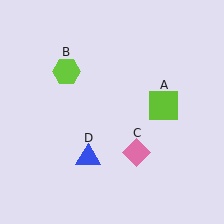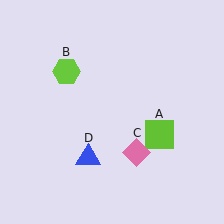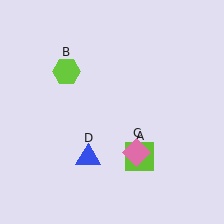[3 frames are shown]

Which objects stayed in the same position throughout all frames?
Lime hexagon (object B) and pink diamond (object C) and blue triangle (object D) remained stationary.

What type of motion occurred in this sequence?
The lime square (object A) rotated clockwise around the center of the scene.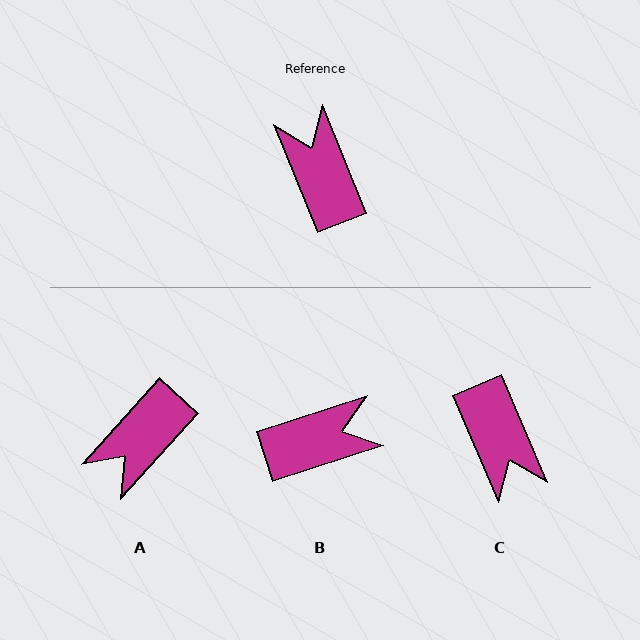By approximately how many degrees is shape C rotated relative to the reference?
Approximately 179 degrees clockwise.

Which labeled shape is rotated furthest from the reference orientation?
C, about 179 degrees away.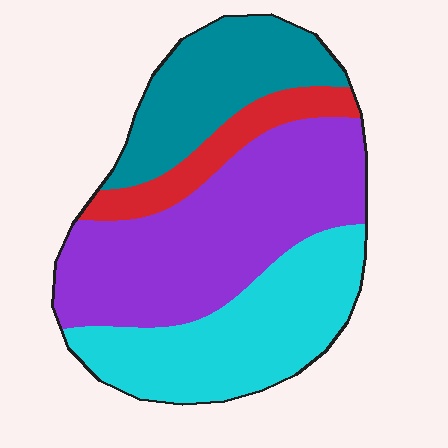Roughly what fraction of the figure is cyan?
Cyan takes up between a sixth and a third of the figure.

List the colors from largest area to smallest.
From largest to smallest: purple, cyan, teal, red.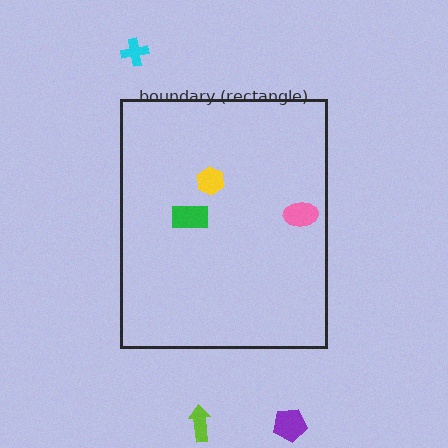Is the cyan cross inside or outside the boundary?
Outside.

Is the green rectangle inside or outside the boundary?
Inside.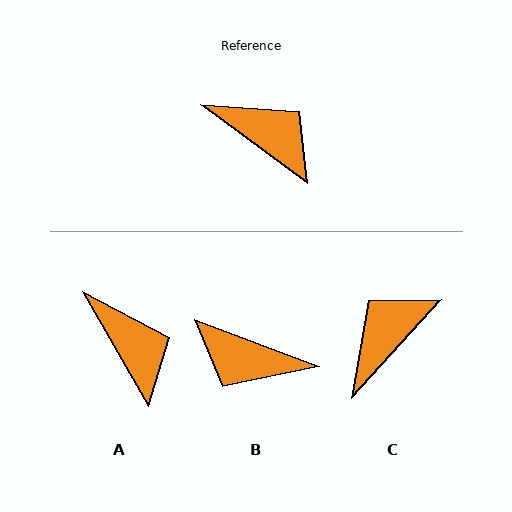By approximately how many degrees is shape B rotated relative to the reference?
Approximately 164 degrees clockwise.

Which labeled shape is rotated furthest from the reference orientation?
B, about 164 degrees away.